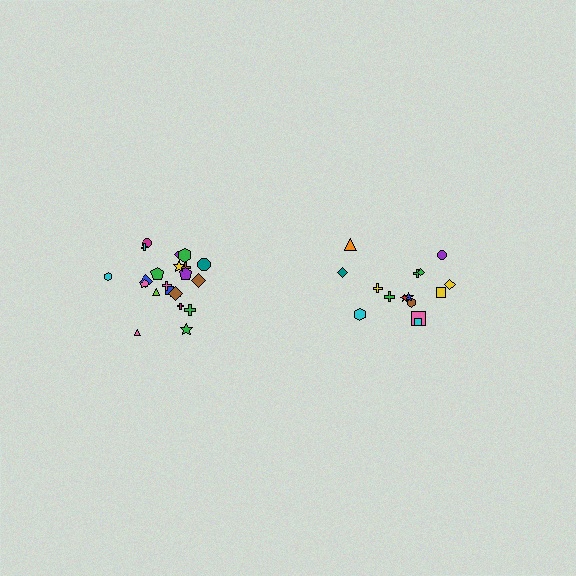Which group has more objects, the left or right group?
The left group.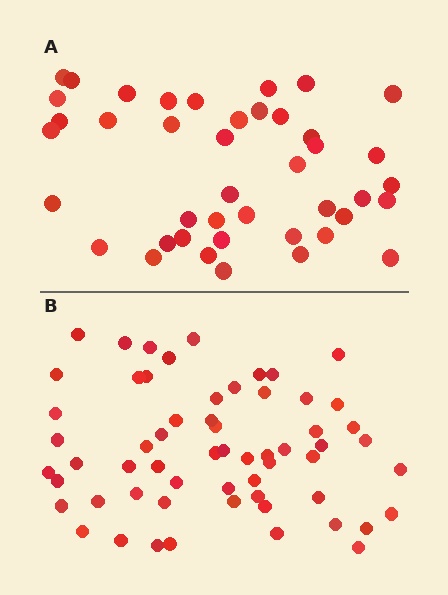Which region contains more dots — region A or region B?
Region B (the bottom region) has more dots.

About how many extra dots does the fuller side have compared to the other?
Region B has approximately 20 more dots than region A.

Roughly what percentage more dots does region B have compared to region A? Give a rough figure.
About 45% more.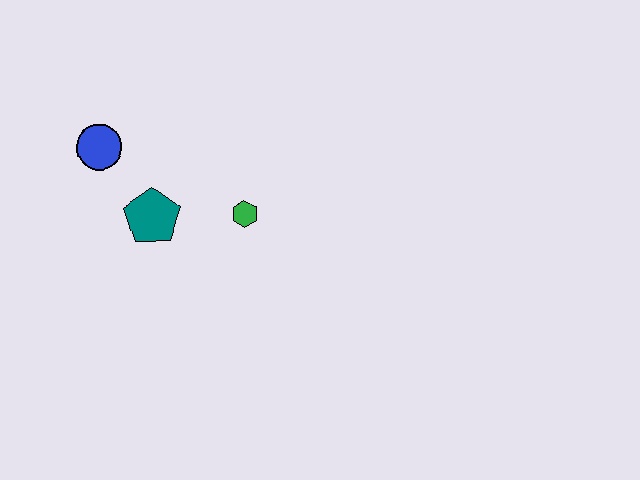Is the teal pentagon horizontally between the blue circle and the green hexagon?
Yes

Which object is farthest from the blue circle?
The green hexagon is farthest from the blue circle.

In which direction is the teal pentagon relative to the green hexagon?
The teal pentagon is to the left of the green hexagon.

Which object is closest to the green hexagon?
The teal pentagon is closest to the green hexagon.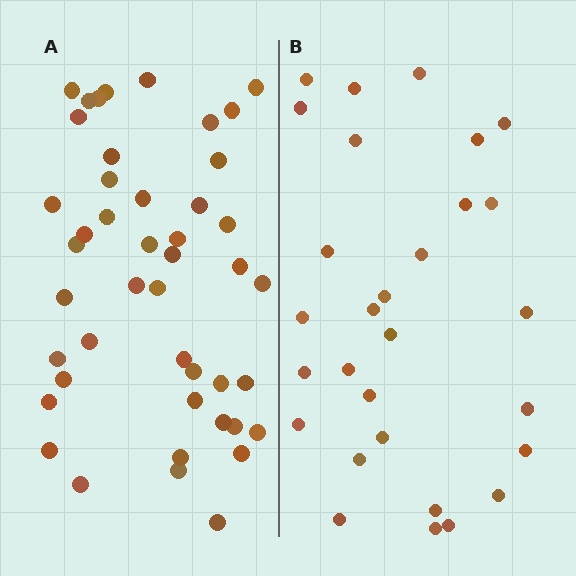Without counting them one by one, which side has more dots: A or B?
Region A (the left region) has more dots.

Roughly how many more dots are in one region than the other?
Region A has approximately 15 more dots than region B.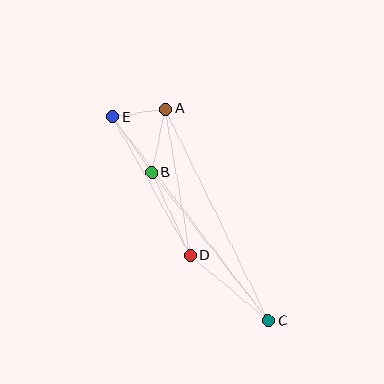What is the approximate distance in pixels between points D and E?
The distance between D and E is approximately 159 pixels.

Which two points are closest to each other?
Points A and E are closest to each other.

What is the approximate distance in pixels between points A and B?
The distance between A and B is approximately 64 pixels.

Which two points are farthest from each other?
Points C and E are farthest from each other.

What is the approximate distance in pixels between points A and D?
The distance between A and D is approximately 148 pixels.